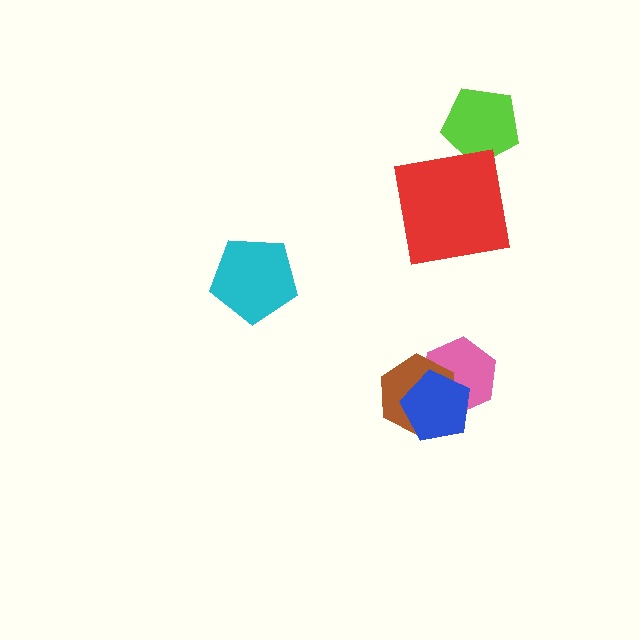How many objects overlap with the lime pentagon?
0 objects overlap with the lime pentagon.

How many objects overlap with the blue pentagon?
2 objects overlap with the blue pentagon.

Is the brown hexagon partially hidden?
Yes, it is partially covered by another shape.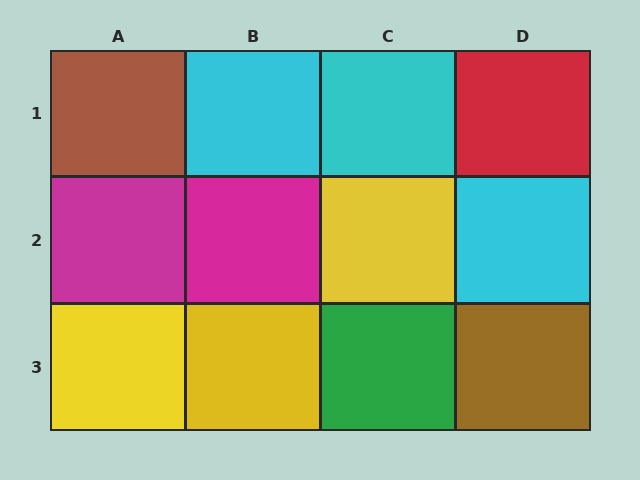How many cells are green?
1 cell is green.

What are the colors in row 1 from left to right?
Brown, cyan, cyan, red.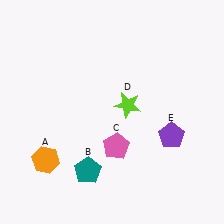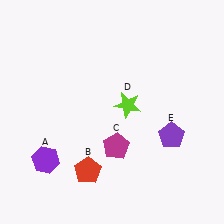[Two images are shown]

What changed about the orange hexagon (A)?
In Image 1, A is orange. In Image 2, it changed to purple.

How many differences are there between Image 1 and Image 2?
There are 3 differences between the two images.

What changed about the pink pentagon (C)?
In Image 1, C is pink. In Image 2, it changed to magenta.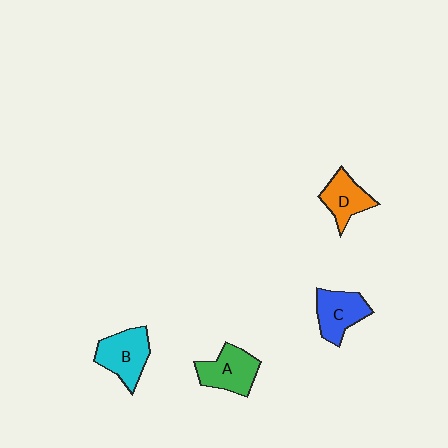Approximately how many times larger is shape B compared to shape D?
Approximately 1.3 times.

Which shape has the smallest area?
Shape D (orange).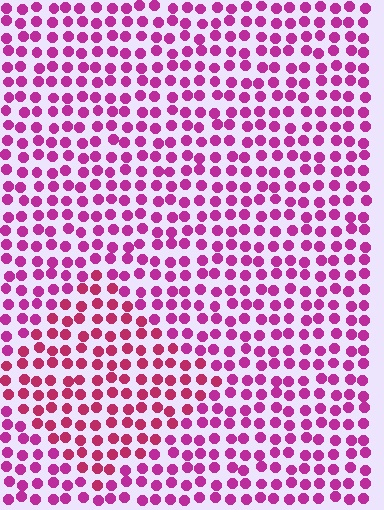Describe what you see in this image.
The image is filled with small magenta elements in a uniform arrangement. A diamond-shaped region is visible where the elements are tinted to a slightly different hue, forming a subtle color boundary.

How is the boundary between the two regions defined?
The boundary is defined purely by a slight shift in hue (about 23 degrees). Spacing, size, and orientation are identical on both sides.